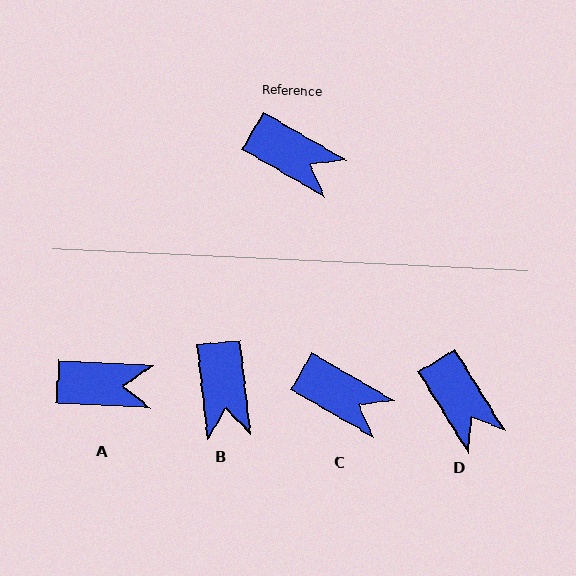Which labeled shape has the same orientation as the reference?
C.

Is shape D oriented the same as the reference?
No, it is off by about 28 degrees.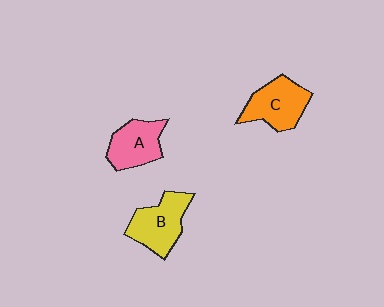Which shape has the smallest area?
Shape A (pink).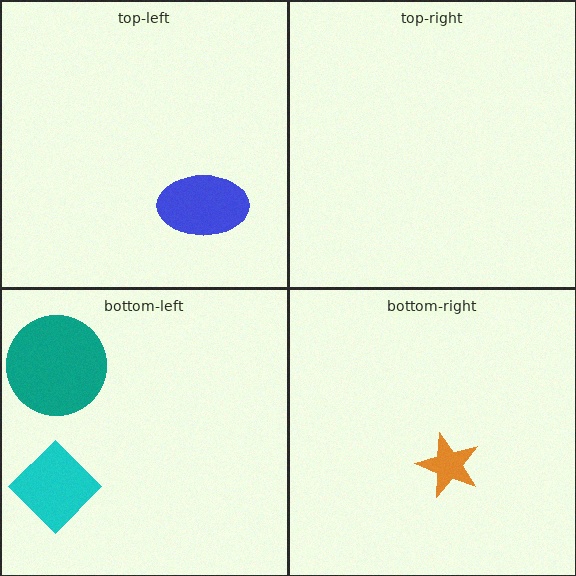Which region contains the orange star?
The bottom-right region.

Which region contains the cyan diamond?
The bottom-left region.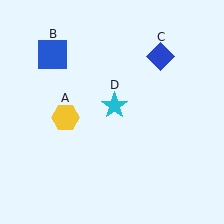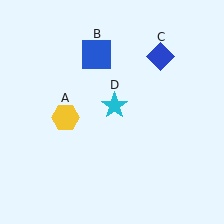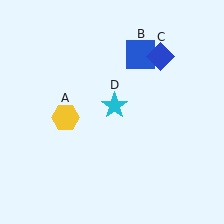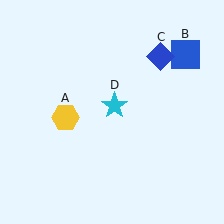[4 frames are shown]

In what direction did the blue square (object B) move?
The blue square (object B) moved right.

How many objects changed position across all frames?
1 object changed position: blue square (object B).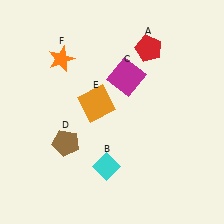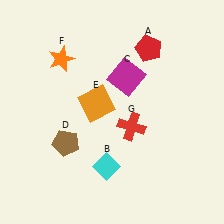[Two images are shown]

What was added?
A red cross (G) was added in Image 2.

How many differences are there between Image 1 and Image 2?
There is 1 difference between the two images.